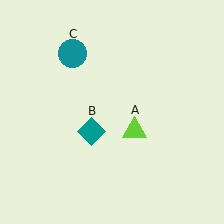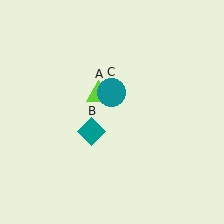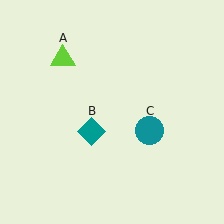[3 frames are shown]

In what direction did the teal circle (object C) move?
The teal circle (object C) moved down and to the right.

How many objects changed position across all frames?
2 objects changed position: lime triangle (object A), teal circle (object C).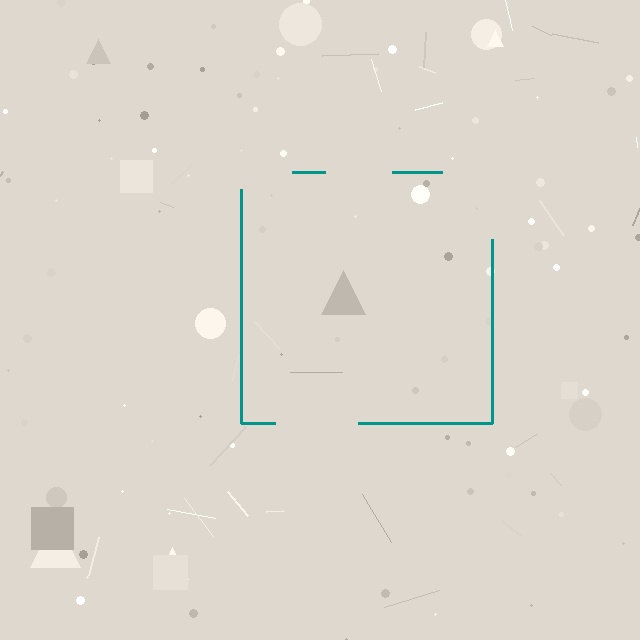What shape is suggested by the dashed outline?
The dashed outline suggests a square.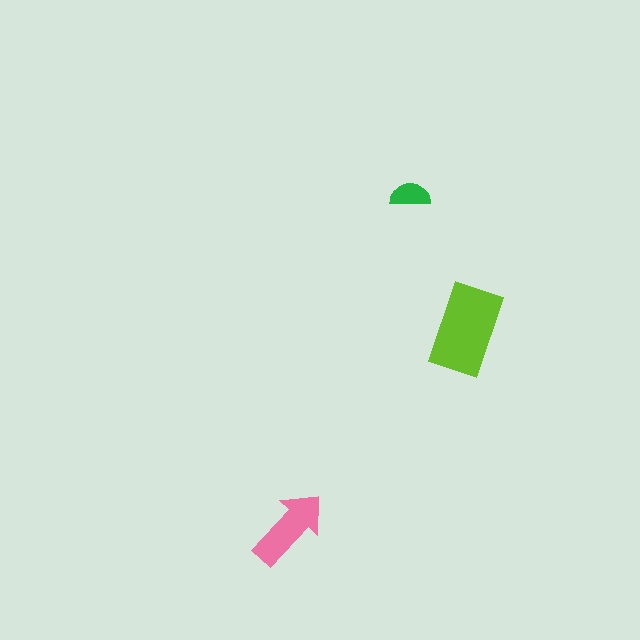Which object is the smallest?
The green semicircle.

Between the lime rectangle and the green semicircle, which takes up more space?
The lime rectangle.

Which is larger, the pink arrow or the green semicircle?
The pink arrow.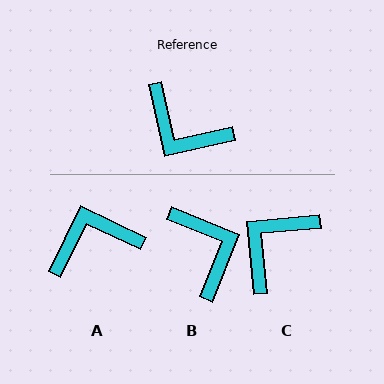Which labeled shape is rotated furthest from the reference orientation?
B, about 146 degrees away.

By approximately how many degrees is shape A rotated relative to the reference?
Approximately 128 degrees clockwise.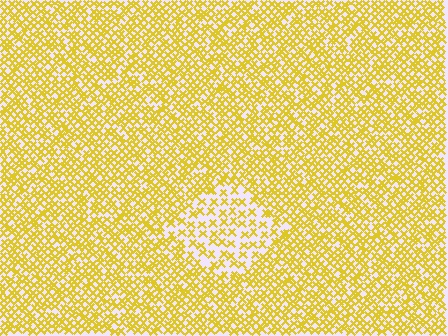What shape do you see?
I see a diamond.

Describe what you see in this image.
The image contains small yellow elements arranged at two different densities. A diamond-shaped region is visible where the elements are less densely packed than the surrounding area.